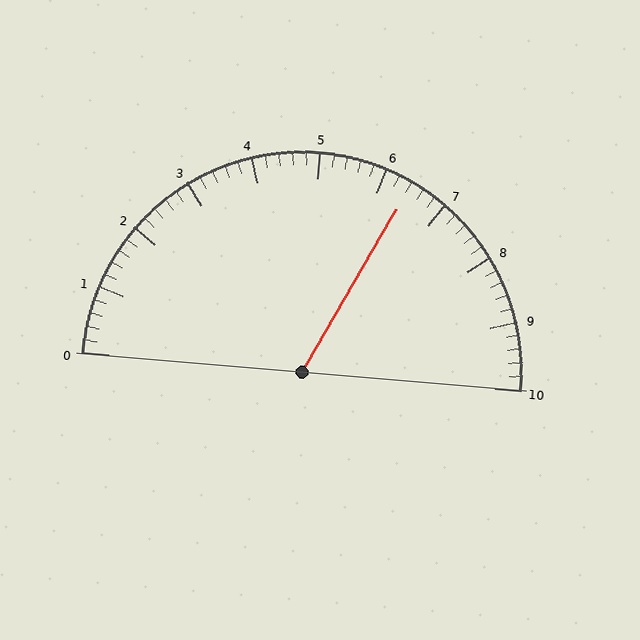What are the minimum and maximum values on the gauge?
The gauge ranges from 0 to 10.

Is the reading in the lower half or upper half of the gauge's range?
The reading is in the upper half of the range (0 to 10).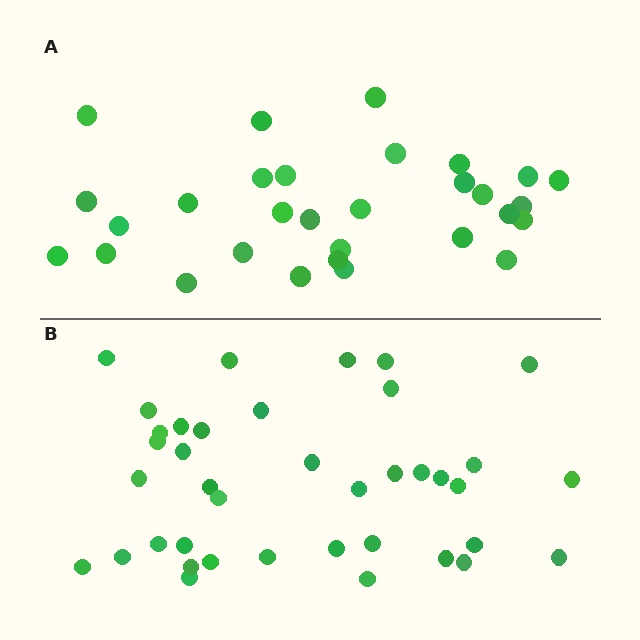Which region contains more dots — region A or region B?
Region B (the bottom region) has more dots.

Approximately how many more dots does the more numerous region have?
Region B has roughly 8 or so more dots than region A.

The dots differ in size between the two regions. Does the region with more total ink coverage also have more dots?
No. Region A has more total ink coverage because its dots are larger, but region B actually contains more individual dots. Total area can be misleading — the number of items is what matters here.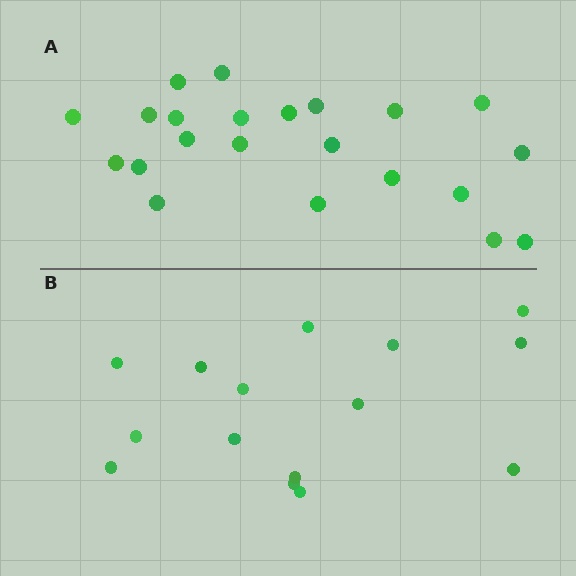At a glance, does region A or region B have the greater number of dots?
Region A (the top region) has more dots.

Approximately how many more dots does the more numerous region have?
Region A has roughly 8 or so more dots than region B.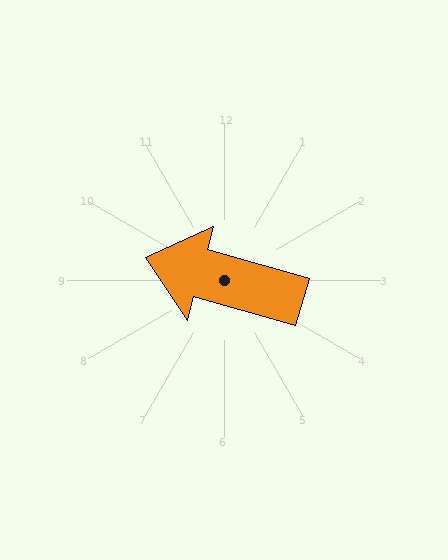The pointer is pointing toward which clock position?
Roughly 10 o'clock.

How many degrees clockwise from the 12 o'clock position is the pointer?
Approximately 286 degrees.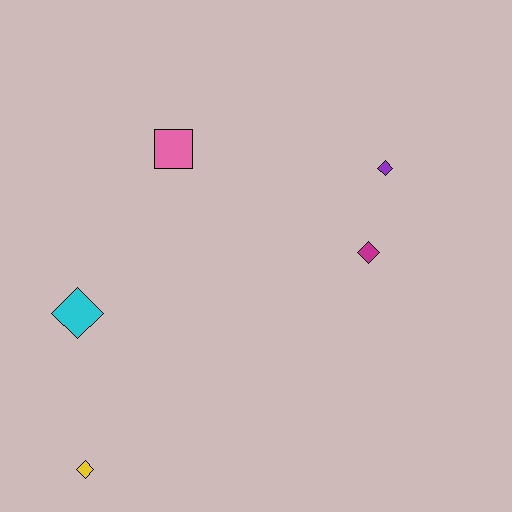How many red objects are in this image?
There are no red objects.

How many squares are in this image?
There is 1 square.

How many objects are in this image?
There are 5 objects.